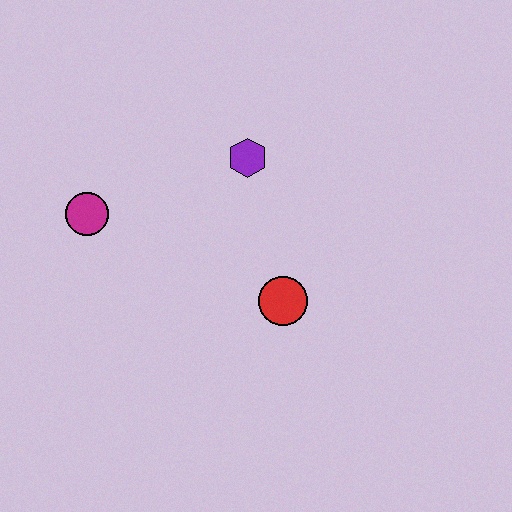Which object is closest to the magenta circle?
The purple hexagon is closest to the magenta circle.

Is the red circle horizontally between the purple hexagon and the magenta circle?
No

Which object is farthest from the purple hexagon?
The magenta circle is farthest from the purple hexagon.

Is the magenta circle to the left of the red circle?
Yes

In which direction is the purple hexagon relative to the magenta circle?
The purple hexagon is to the right of the magenta circle.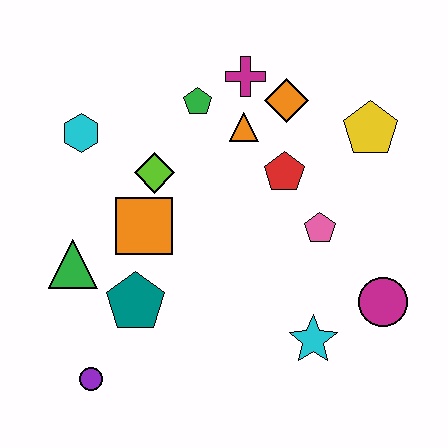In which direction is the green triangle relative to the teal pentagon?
The green triangle is to the left of the teal pentagon.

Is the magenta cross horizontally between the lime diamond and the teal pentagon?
No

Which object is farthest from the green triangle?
The yellow pentagon is farthest from the green triangle.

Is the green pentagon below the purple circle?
No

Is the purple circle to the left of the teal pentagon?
Yes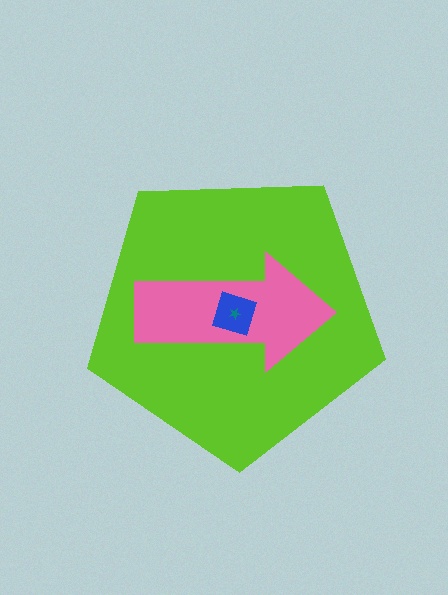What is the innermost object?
The teal star.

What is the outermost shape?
The lime pentagon.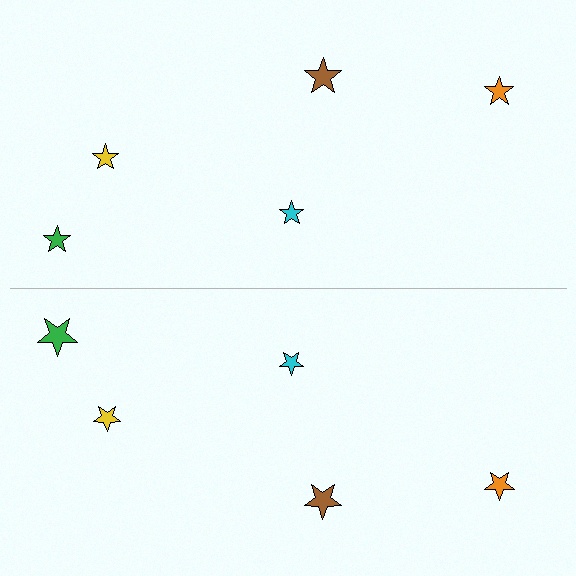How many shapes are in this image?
There are 10 shapes in this image.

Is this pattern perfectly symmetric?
No, the pattern is not perfectly symmetric. The green star on the bottom side has a different size than its mirror counterpart.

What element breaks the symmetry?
The green star on the bottom side has a different size than its mirror counterpart.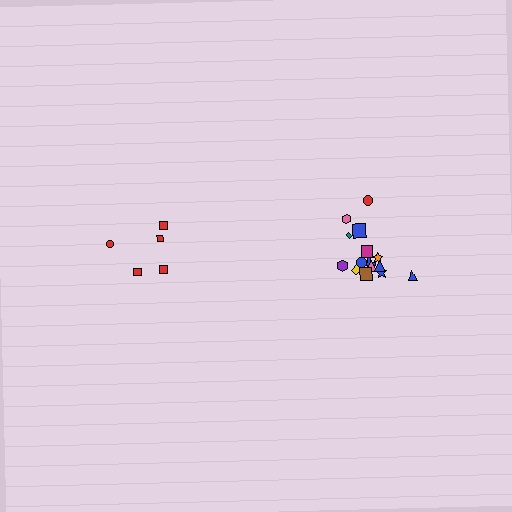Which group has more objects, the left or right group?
The right group.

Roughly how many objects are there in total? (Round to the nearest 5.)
Roughly 20 objects in total.